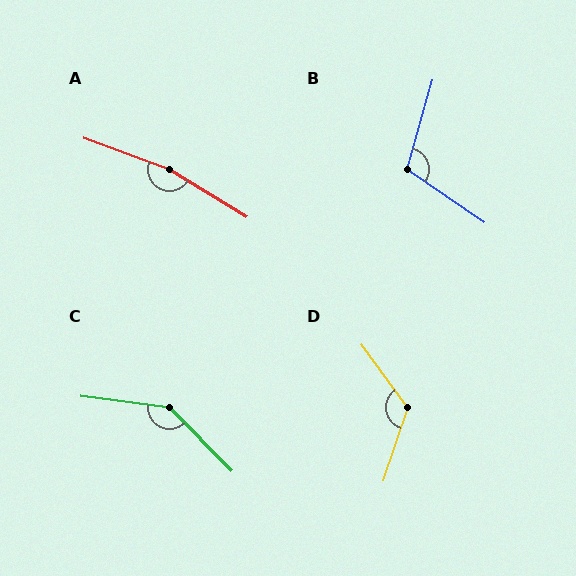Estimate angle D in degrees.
Approximately 126 degrees.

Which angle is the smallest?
B, at approximately 109 degrees.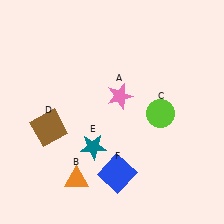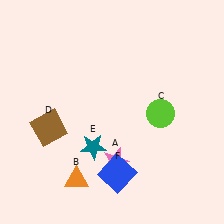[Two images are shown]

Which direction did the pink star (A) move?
The pink star (A) moved down.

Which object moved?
The pink star (A) moved down.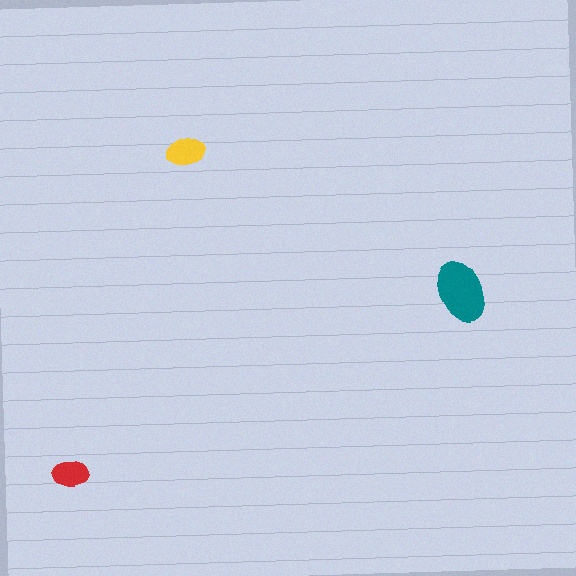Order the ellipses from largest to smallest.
the teal one, the yellow one, the red one.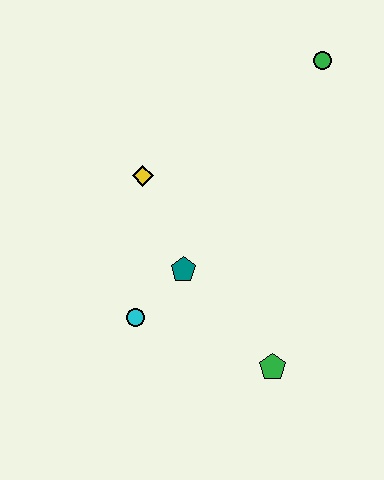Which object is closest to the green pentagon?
The teal pentagon is closest to the green pentagon.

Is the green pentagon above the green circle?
No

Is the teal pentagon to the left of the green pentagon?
Yes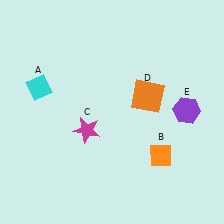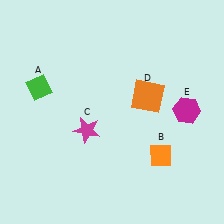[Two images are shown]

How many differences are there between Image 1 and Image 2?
There are 2 differences between the two images.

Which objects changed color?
A changed from cyan to green. E changed from purple to magenta.